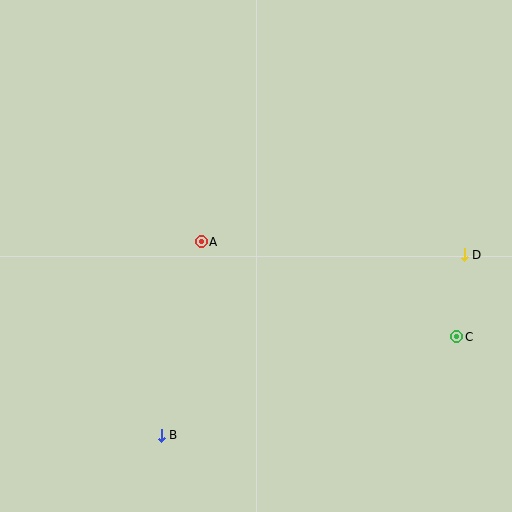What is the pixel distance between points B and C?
The distance between B and C is 312 pixels.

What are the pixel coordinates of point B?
Point B is at (161, 435).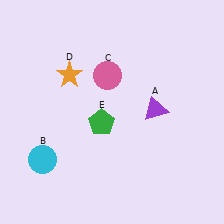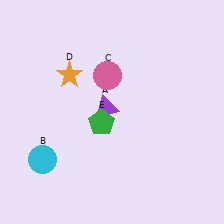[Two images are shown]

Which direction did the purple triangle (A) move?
The purple triangle (A) moved left.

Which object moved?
The purple triangle (A) moved left.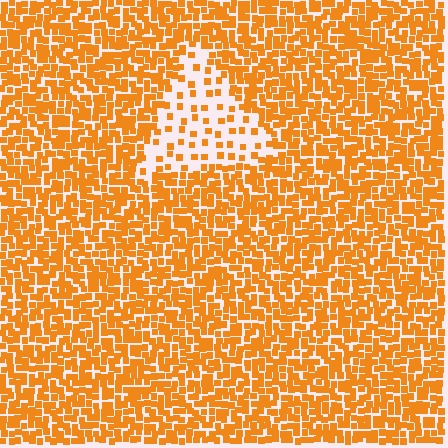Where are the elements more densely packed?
The elements are more densely packed outside the triangle boundary.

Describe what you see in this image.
The image contains small orange elements arranged at two different densities. A triangle-shaped region is visible where the elements are less densely packed than the surrounding area.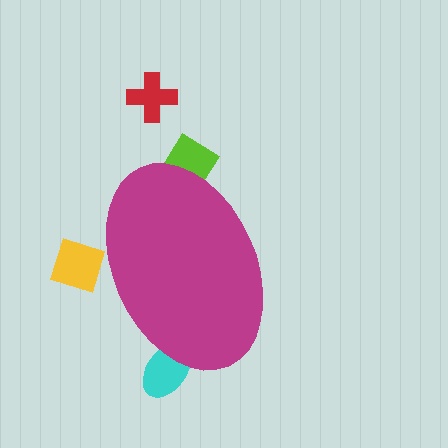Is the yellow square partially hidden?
Yes, the yellow square is partially hidden behind the magenta ellipse.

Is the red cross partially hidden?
No, the red cross is fully visible.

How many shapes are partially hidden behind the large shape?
3 shapes are partially hidden.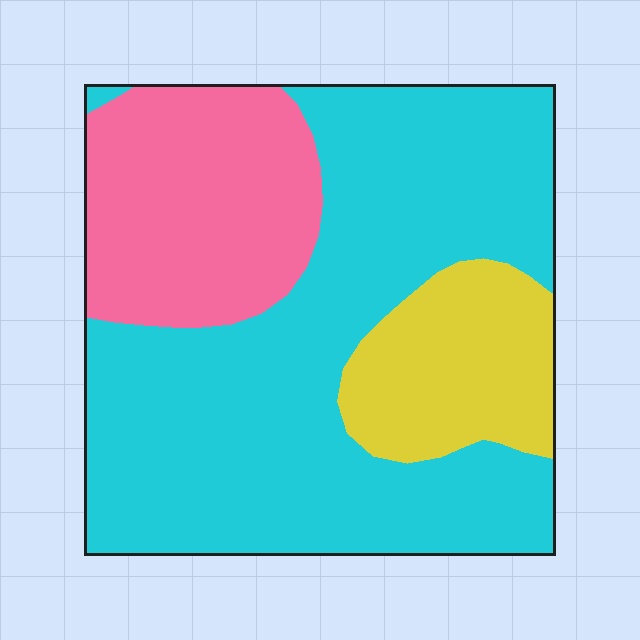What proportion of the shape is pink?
Pink covers roughly 25% of the shape.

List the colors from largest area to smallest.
From largest to smallest: cyan, pink, yellow.